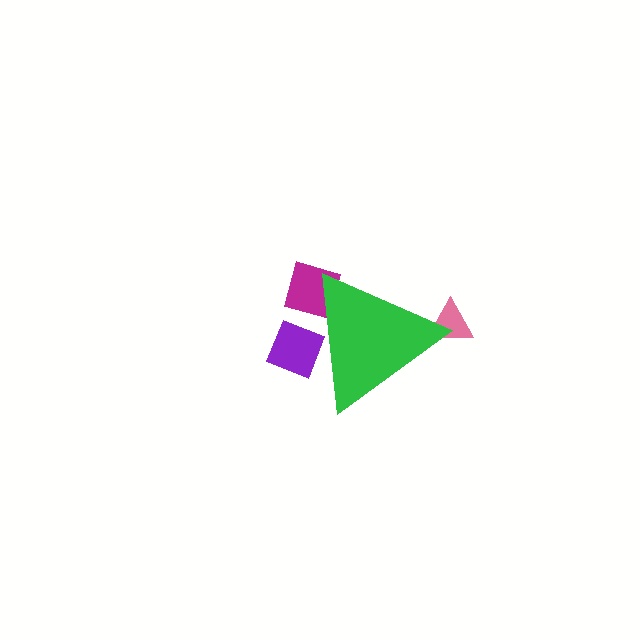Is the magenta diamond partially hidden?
Yes, the magenta diamond is partially hidden behind the green triangle.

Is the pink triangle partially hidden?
Yes, the pink triangle is partially hidden behind the green triangle.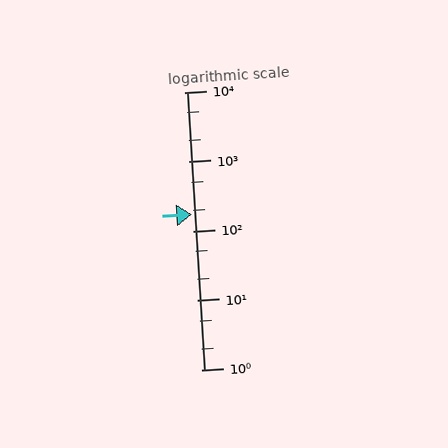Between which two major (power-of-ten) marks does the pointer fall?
The pointer is between 100 and 1000.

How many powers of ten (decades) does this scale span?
The scale spans 4 decades, from 1 to 10000.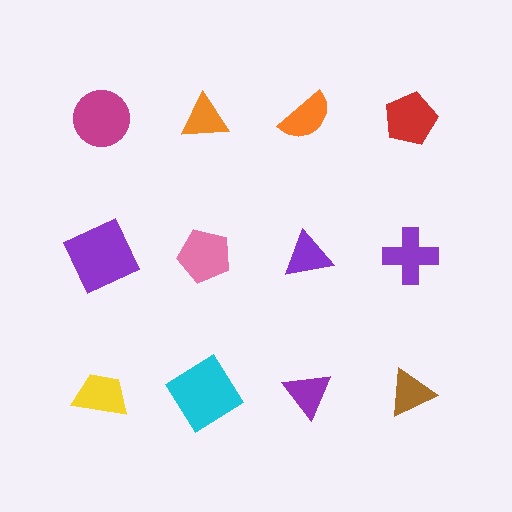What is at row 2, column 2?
A pink pentagon.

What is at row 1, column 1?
A magenta circle.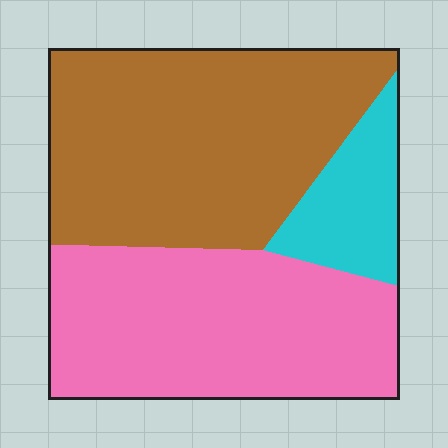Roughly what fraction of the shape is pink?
Pink covers roughly 40% of the shape.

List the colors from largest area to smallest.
From largest to smallest: brown, pink, cyan.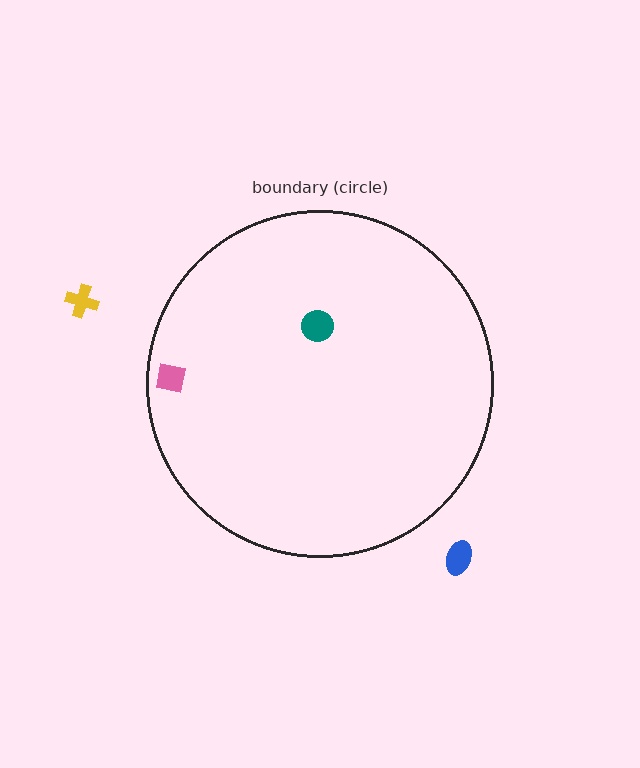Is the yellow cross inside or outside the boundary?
Outside.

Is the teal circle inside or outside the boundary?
Inside.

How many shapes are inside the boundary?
2 inside, 2 outside.